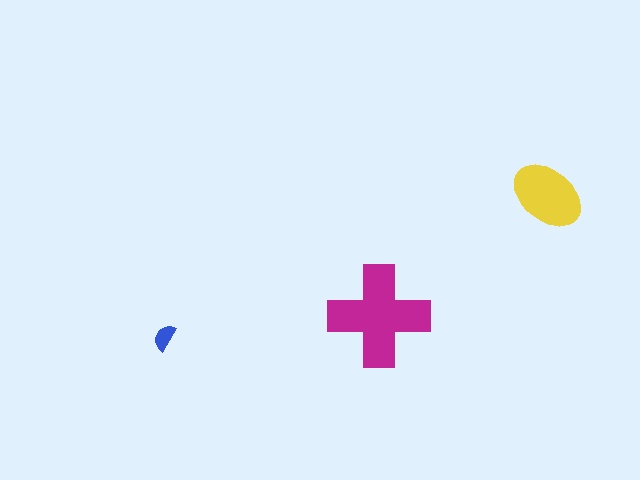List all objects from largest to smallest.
The magenta cross, the yellow ellipse, the blue semicircle.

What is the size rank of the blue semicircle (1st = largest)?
3rd.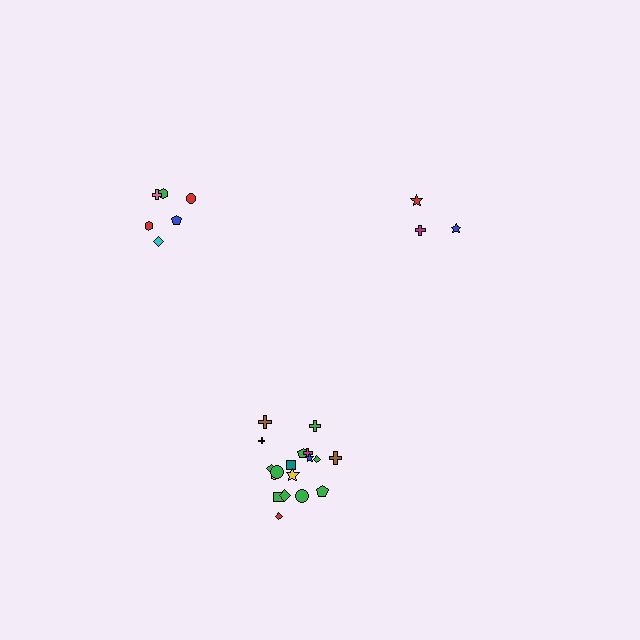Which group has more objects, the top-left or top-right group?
The top-left group.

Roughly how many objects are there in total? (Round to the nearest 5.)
Roughly 25 objects in total.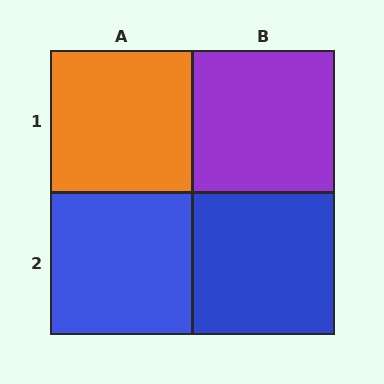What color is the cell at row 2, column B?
Blue.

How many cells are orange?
1 cell is orange.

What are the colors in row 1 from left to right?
Orange, purple.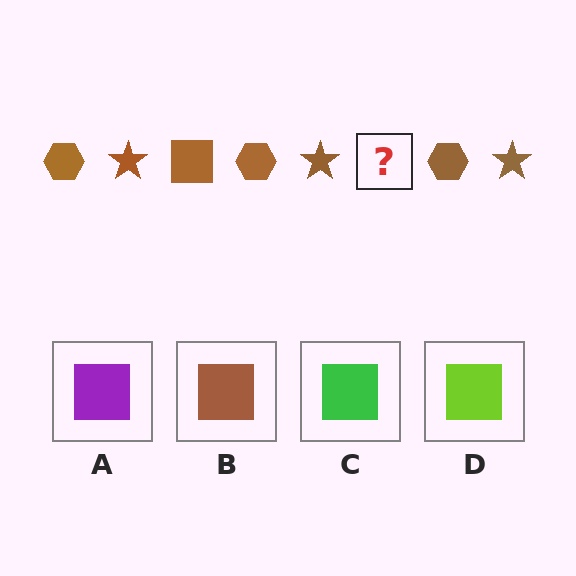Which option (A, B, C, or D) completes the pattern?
B.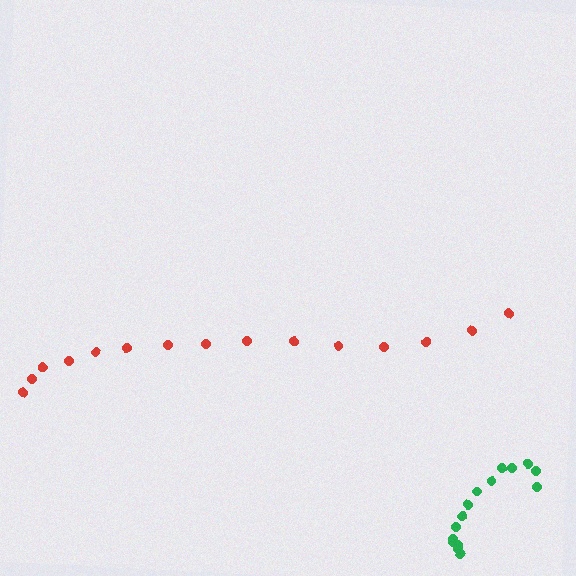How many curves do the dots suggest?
There are 2 distinct paths.